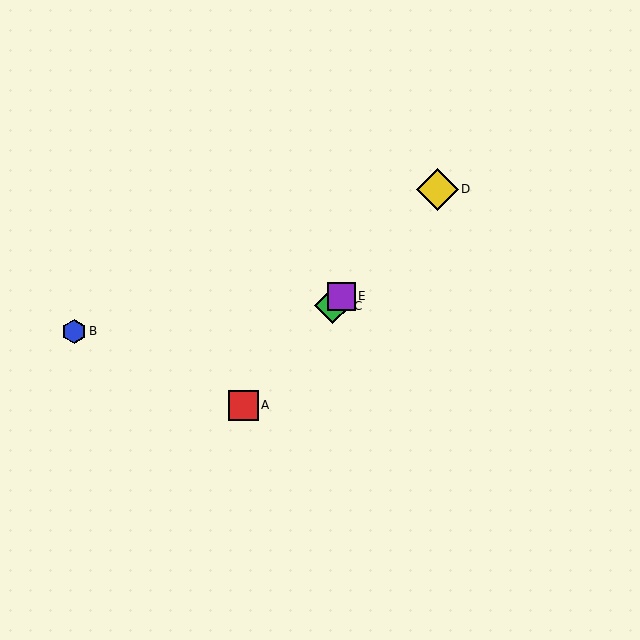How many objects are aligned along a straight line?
4 objects (A, C, D, E) are aligned along a straight line.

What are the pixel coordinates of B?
Object B is at (74, 331).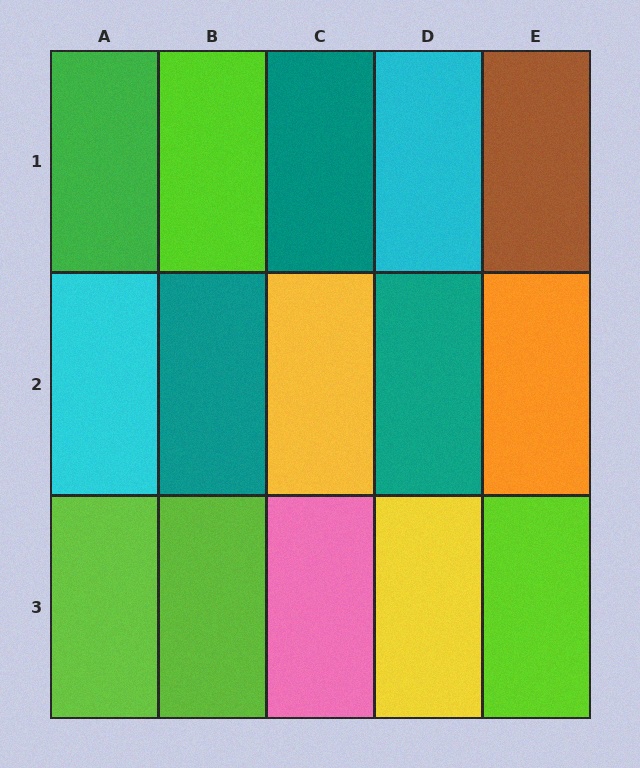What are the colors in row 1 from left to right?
Green, lime, teal, cyan, brown.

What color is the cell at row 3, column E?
Lime.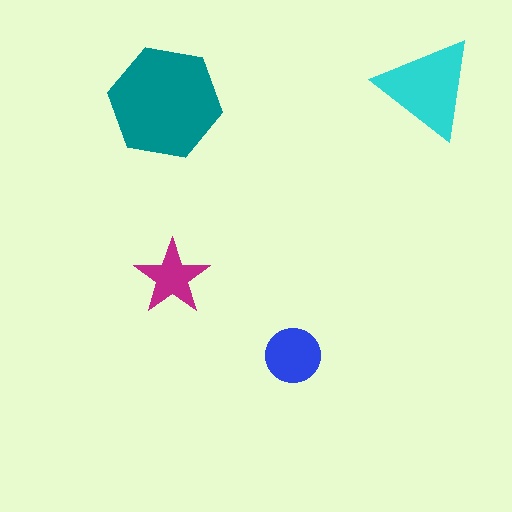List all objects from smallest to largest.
The magenta star, the blue circle, the cyan triangle, the teal hexagon.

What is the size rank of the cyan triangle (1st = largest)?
2nd.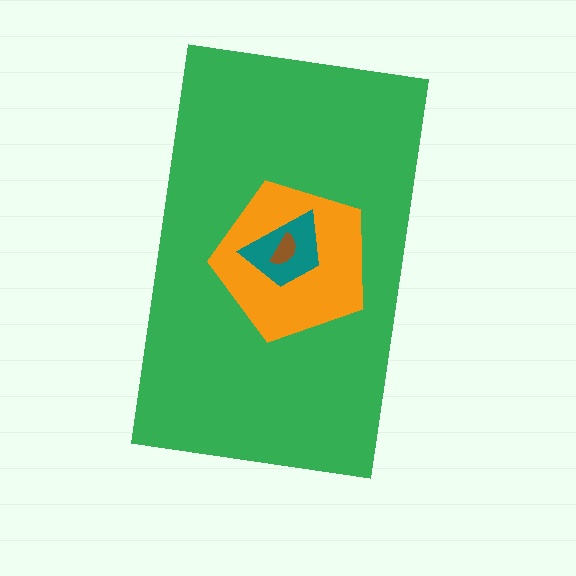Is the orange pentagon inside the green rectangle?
Yes.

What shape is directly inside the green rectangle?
The orange pentagon.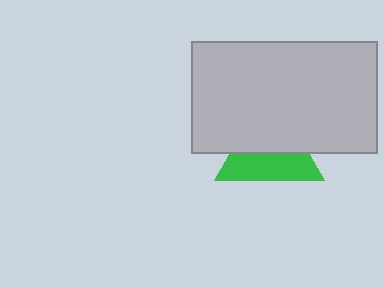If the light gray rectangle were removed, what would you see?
You would see the complete green triangle.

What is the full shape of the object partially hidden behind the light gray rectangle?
The partially hidden object is a green triangle.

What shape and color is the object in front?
The object in front is a light gray rectangle.